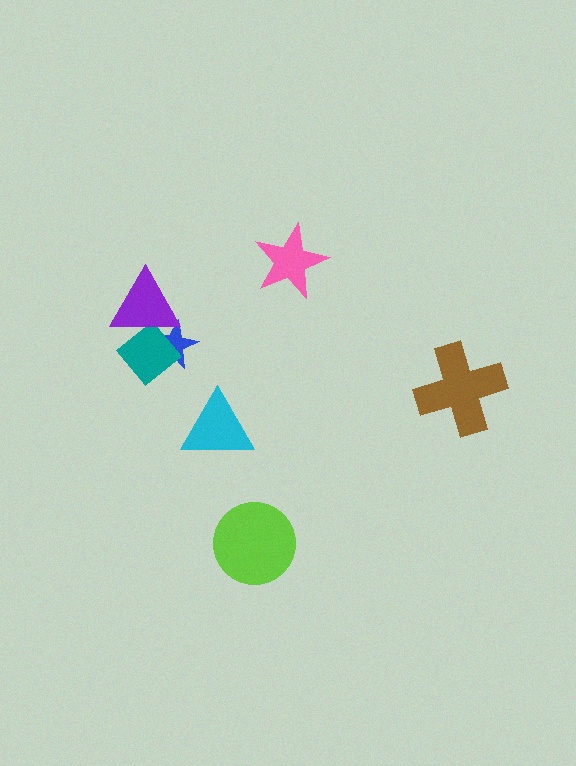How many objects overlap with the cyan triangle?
0 objects overlap with the cyan triangle.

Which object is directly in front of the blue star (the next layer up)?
The teal diamond is directly in front of the blue star.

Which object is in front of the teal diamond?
The purple triangle is in front of the teal diamond.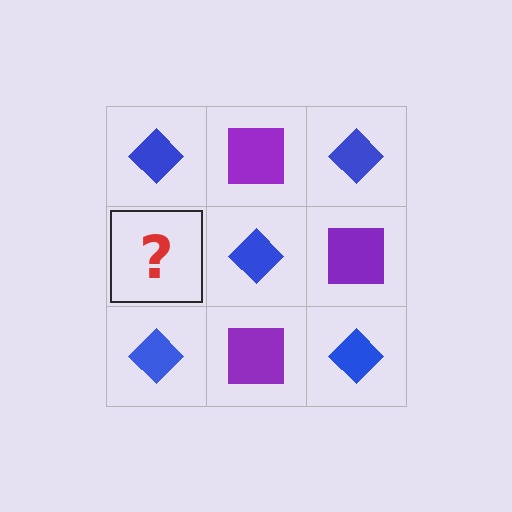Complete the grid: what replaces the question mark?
The question mark should be replaced with a purple square.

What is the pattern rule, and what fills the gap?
The rule is that it alternates blue diamond and purple square in a checkerboard pattern. The gap should be filled with a purple square.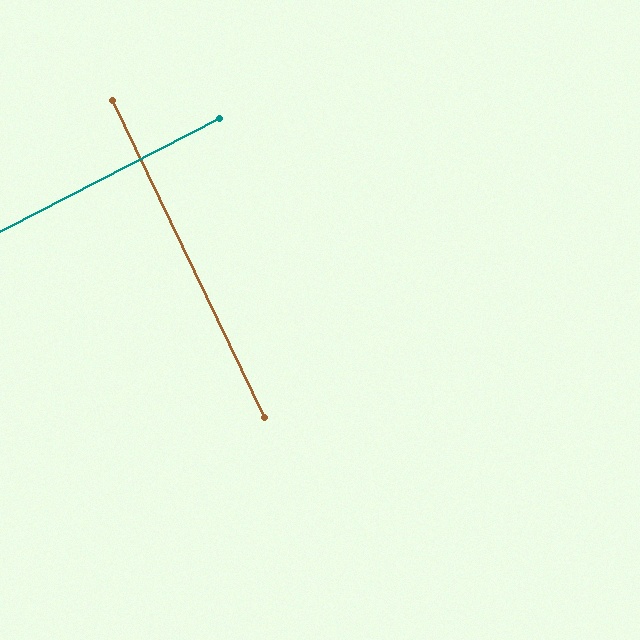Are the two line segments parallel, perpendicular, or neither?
Perpendicular — they meet at approximately 88°.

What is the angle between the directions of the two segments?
Approximately 88 degrees.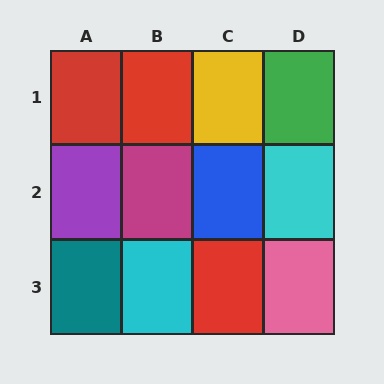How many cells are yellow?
1 cell is yellow.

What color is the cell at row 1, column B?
Red.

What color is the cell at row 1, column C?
Yellow.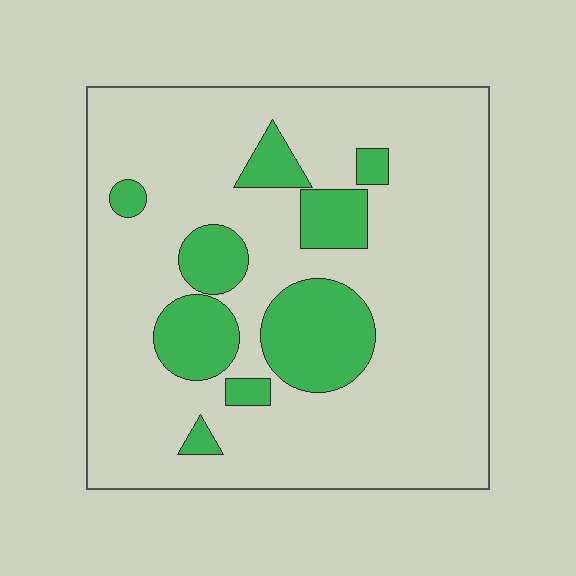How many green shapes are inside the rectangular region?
9.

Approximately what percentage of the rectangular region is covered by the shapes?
Approximately 20%.